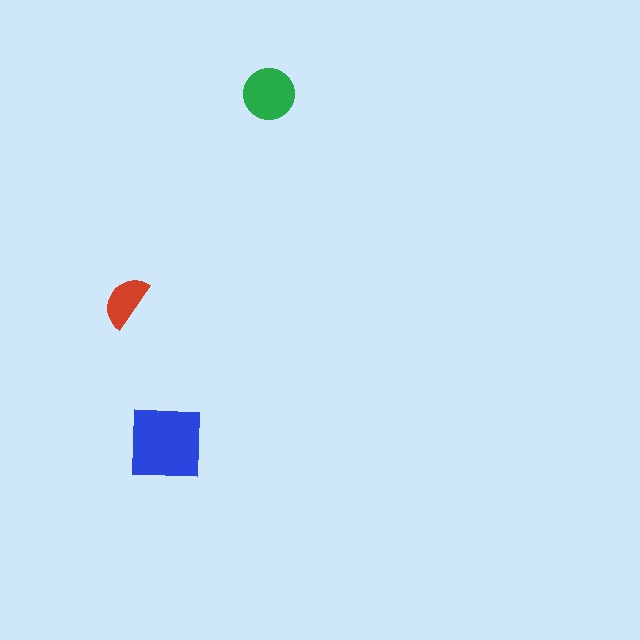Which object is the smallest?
The red semicircle.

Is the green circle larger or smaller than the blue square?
Smaller.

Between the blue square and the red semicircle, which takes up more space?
The blue square.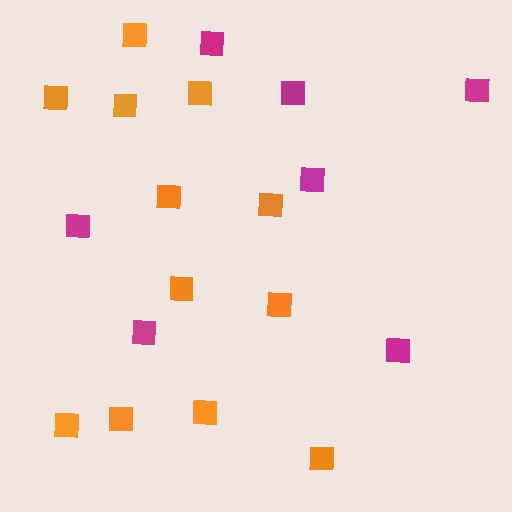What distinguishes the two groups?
There are 2 groups: one group of orange squares (12) and one group of magenta squares (7).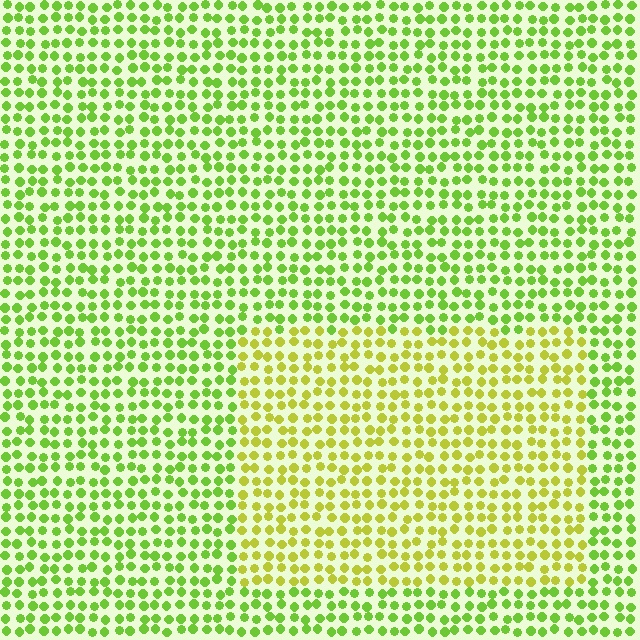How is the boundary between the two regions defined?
The boundary is defined purely by a slight shift in hue (about 31 degrees). Spacing, size, and orientation are identical on both sides.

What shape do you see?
I see a rectangle.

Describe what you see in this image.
The image is filled with small lime elements in a uniform arrangement. A rectangle-shaped region is visible where the elements are tinted to a slightly different hue, forming a subtle color boundary.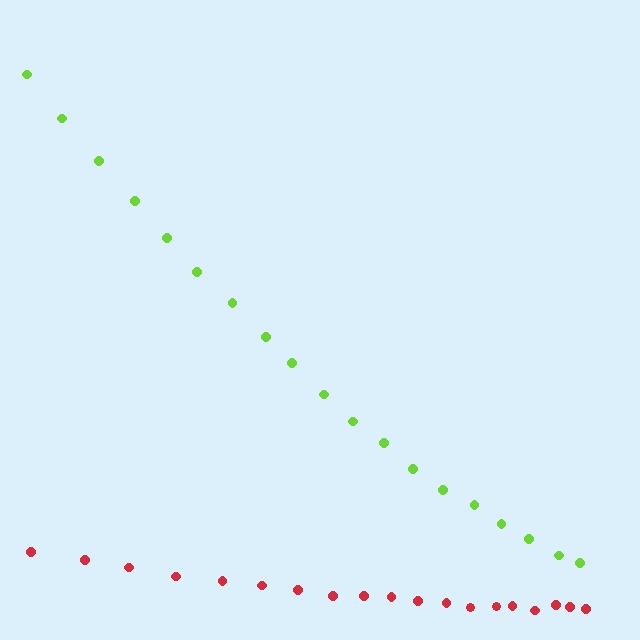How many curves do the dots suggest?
There are 2 distinct paths.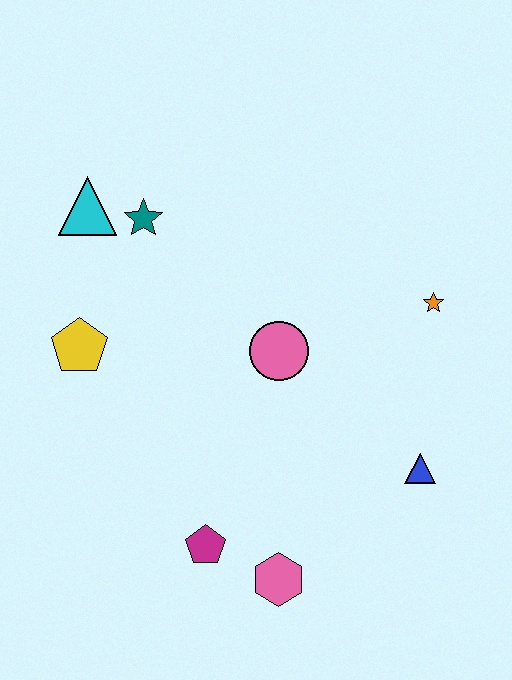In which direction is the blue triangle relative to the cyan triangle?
The blue triangle is to the right of the cyan triangle.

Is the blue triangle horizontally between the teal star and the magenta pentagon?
No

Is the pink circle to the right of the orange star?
No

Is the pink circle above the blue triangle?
Yes